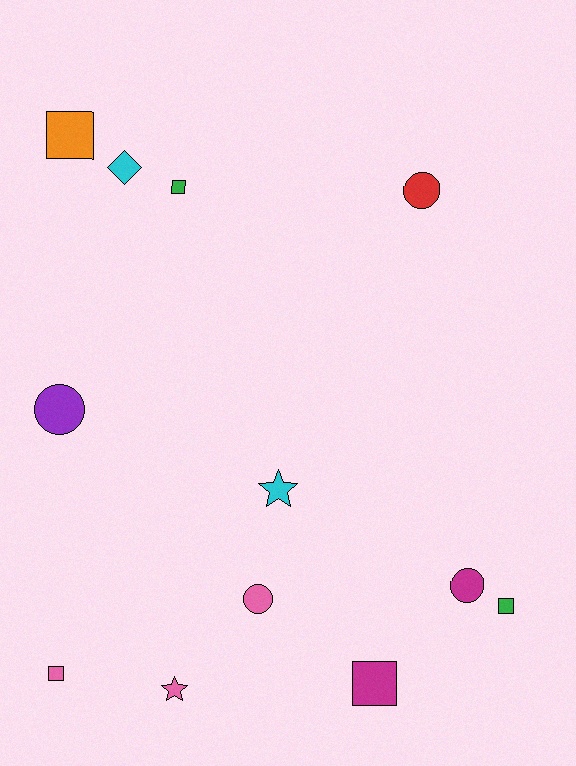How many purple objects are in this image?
There is 1 purple object.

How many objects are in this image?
There are 12 objects.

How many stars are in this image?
There are 2 stars.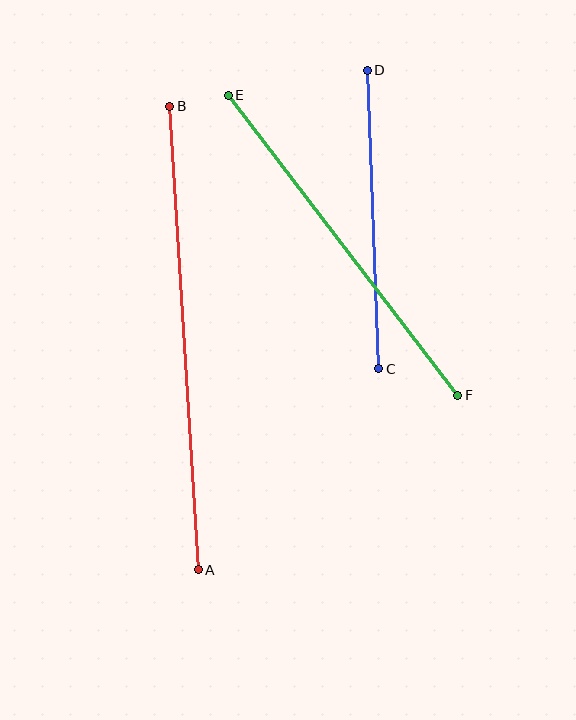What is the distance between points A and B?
The distance is approximately 465 pixels.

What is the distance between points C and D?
The distance is approximately 298 pixels.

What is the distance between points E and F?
The distance is approximately 378 pixels.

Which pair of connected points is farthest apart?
Points A and B are farthest apart.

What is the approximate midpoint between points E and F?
The midpoint is at approximately (343, 245) pixels.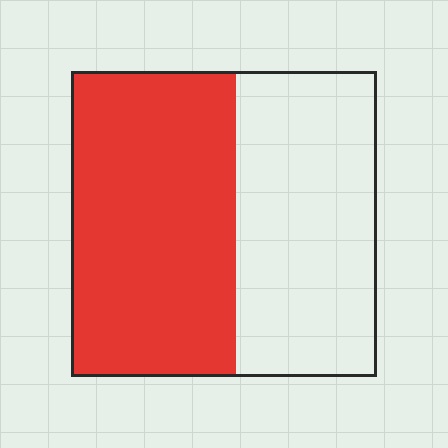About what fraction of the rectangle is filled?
About one half (1/2).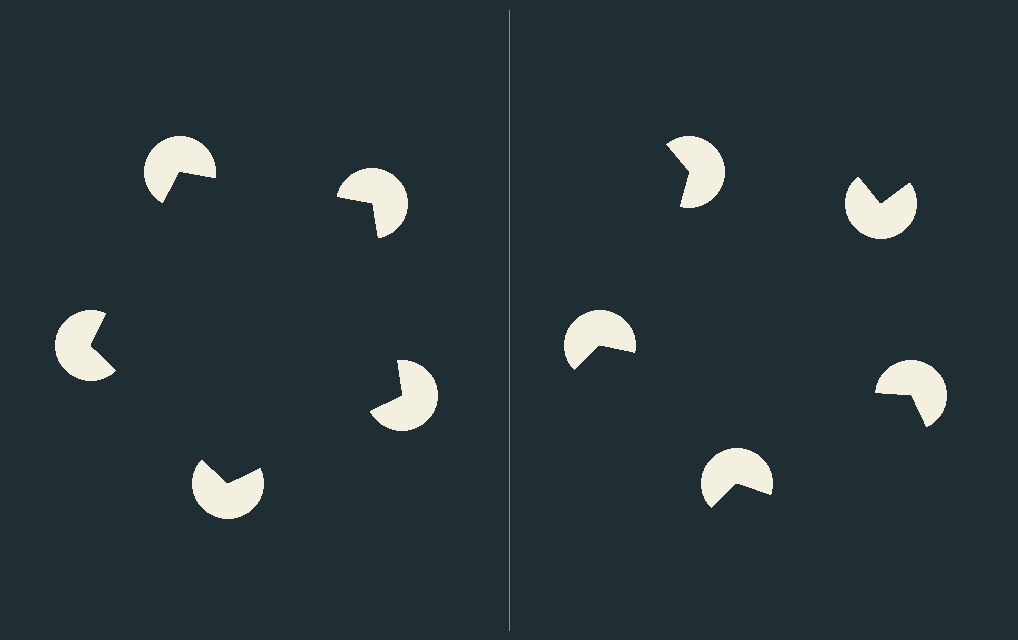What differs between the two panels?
The pac-man discs are positioned identically on both sides; only the wedge orientations differ. On the left they align to a pentagon; on the right they are misaligned.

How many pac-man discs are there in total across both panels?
10 — 5 on each side.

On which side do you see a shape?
An illusory pentagon appears on the left side. On the right side the wedge cuts are rotated, so no coherent shape forms.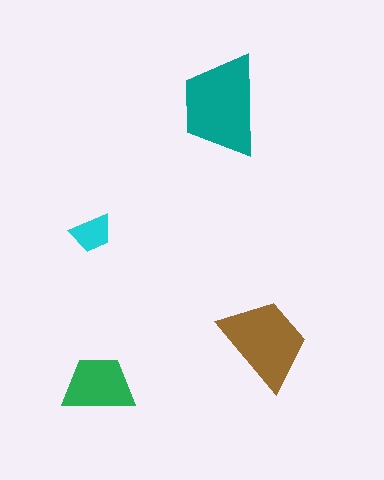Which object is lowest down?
The green trapezoid is bottommost.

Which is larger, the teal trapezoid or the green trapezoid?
The teal one.